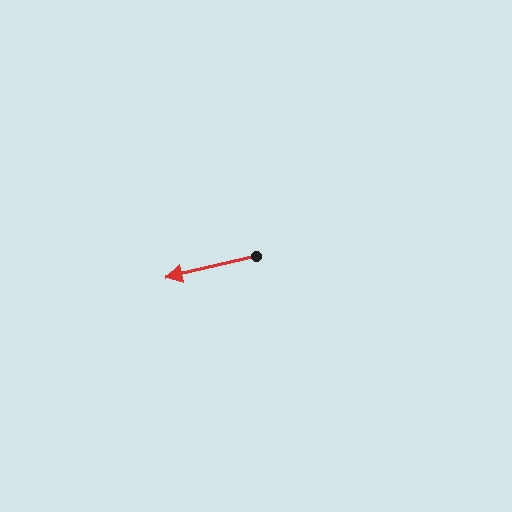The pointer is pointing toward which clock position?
Roughly 9 o'clock.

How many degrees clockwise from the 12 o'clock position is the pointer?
Approximately 256 degrees.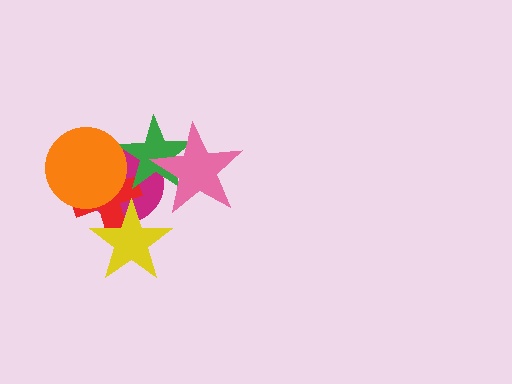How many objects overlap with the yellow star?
2 objects overlap with the yellow star.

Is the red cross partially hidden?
Yes, it is partially covered by another shape.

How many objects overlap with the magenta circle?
5 objects overlap with the magenta circle.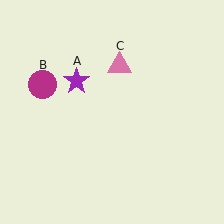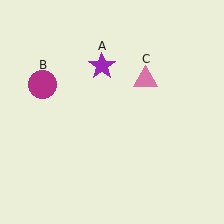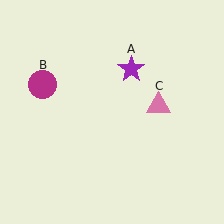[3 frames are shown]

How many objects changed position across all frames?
2 objects changed position: purple star (object A), pink triangle (object C).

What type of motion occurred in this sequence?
The purple star (object A), pink triangle (object C) rotated clockwise around the center of the scene.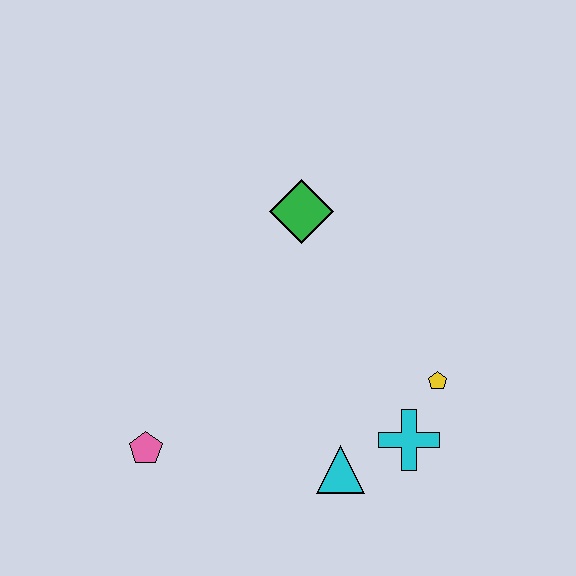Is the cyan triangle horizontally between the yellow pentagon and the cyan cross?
No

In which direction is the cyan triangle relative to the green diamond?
The cyan triangle is below the green diamond.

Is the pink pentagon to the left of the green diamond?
Yes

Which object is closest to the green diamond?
The yellow pentagon is closest to the green diamond.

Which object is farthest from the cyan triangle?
The green diamond is farthest from the cyan triangle.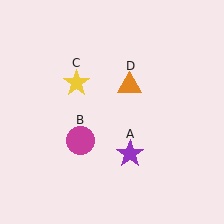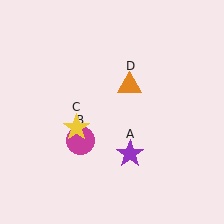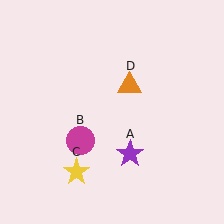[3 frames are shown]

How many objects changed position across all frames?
1 object changed position: yellow star (object C).